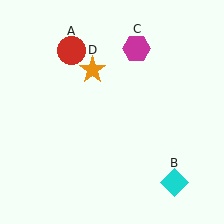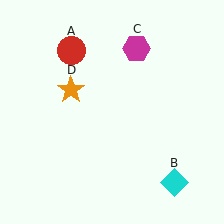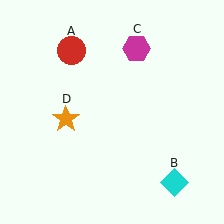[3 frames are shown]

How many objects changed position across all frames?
1 object changed position: orange star (object D).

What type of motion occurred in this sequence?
The orange star (object D) rotated counterclockwise around the center of the scene.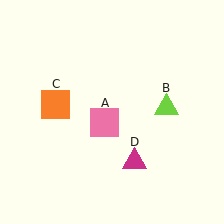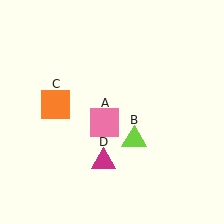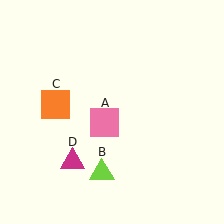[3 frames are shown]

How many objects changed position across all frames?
2 objects changed position: lime triangle (object B), magenta triangle (object D).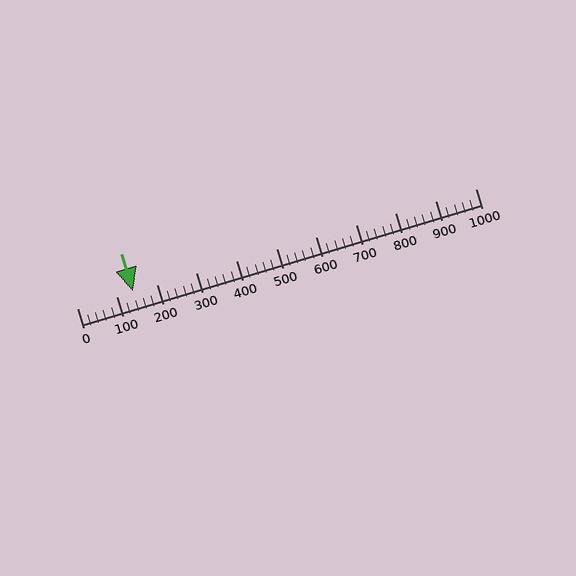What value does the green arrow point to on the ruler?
The green arrow points to approximately 141.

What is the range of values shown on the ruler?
The ruler shows values from 0 to 1000.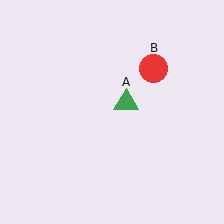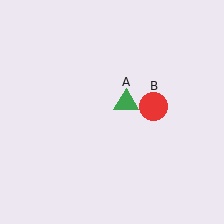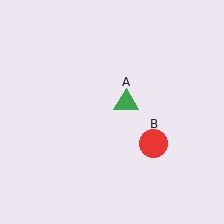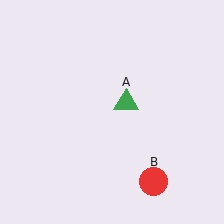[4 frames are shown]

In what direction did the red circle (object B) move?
The red circle (object B) moved down.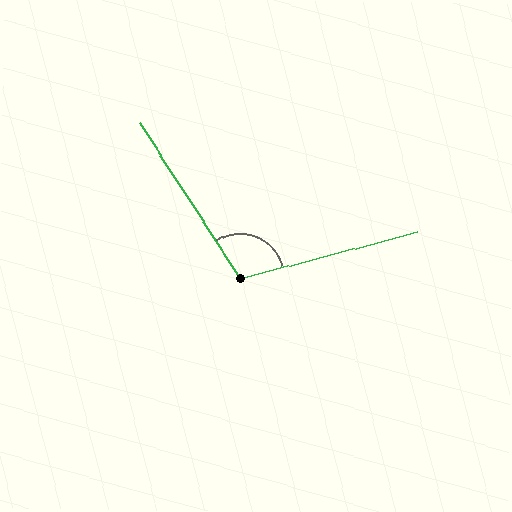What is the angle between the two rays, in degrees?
Approximately 108 degrees.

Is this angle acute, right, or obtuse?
It is obtuse.